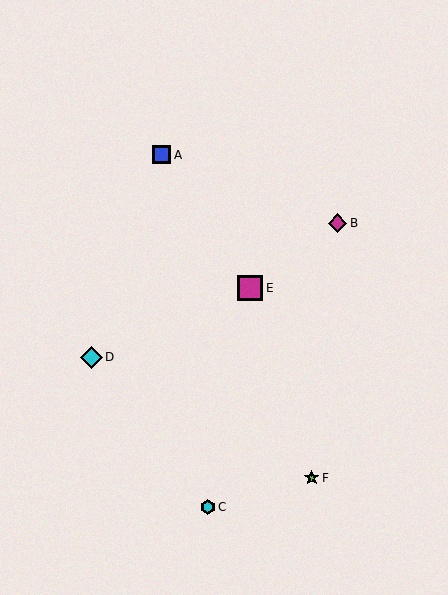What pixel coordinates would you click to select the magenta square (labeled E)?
Click at (250, 288) to select the magenta square E.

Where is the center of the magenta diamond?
The center of the magenta diamond is at (338, 223).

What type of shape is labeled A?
Shape A is a blue square.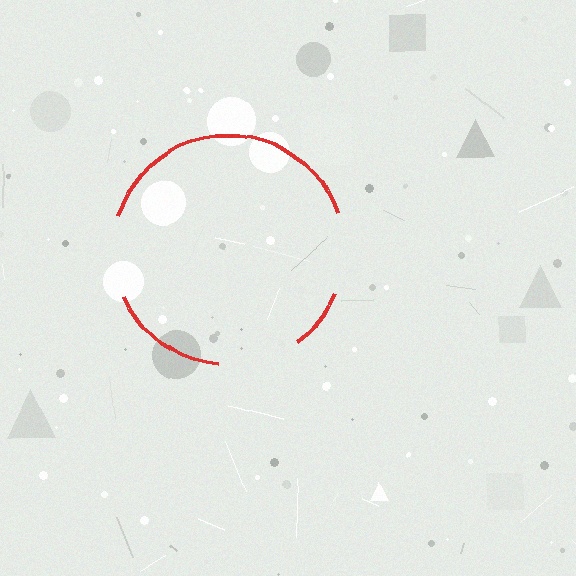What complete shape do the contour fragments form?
The contour fragments form a circle.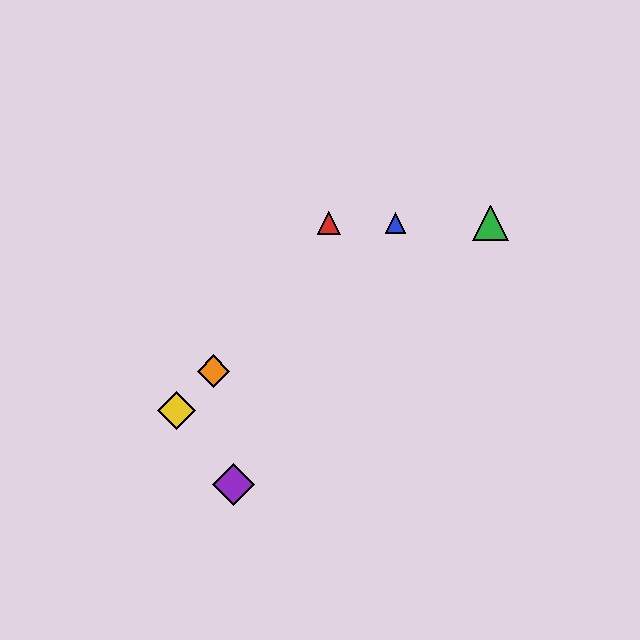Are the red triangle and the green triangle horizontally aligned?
Yes, both are at y≈223.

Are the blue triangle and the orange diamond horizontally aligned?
No, the blue triangle is at y≈223 and the orange diamond is at y≈371.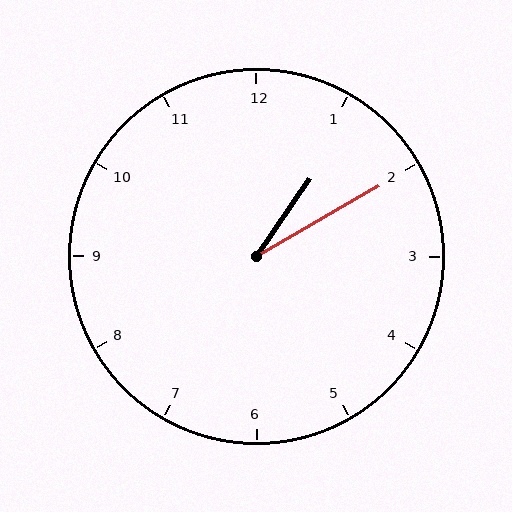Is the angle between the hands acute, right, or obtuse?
It is acute.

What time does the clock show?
1:10.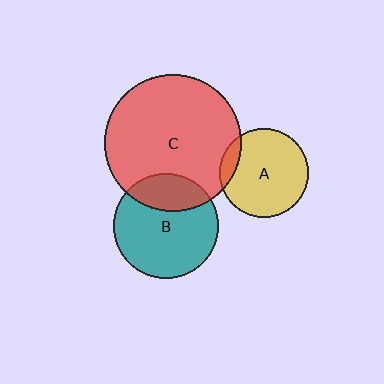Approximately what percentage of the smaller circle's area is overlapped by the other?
Approximately 25%.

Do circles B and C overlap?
Yes.